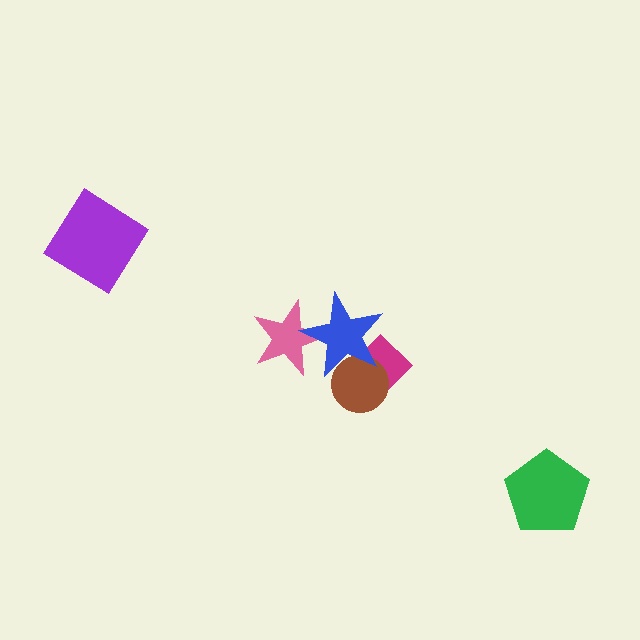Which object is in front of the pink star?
The blue star is in front of the pink star.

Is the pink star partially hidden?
Yes, it is partially covered by another shape.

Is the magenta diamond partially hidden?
Yes, it is partially covered by another shape.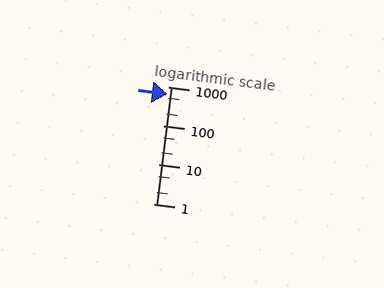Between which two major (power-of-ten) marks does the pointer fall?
The pointer is between 100 and 1000.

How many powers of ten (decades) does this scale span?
The scale spans 3 decades, from 1 to 1000.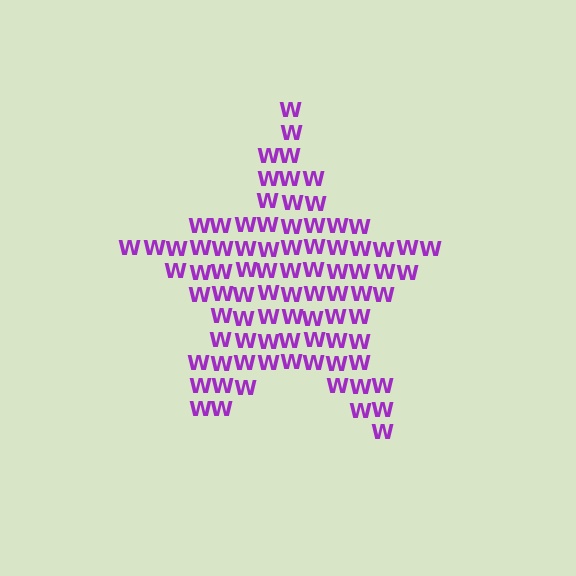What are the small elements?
The small elements are letter W's.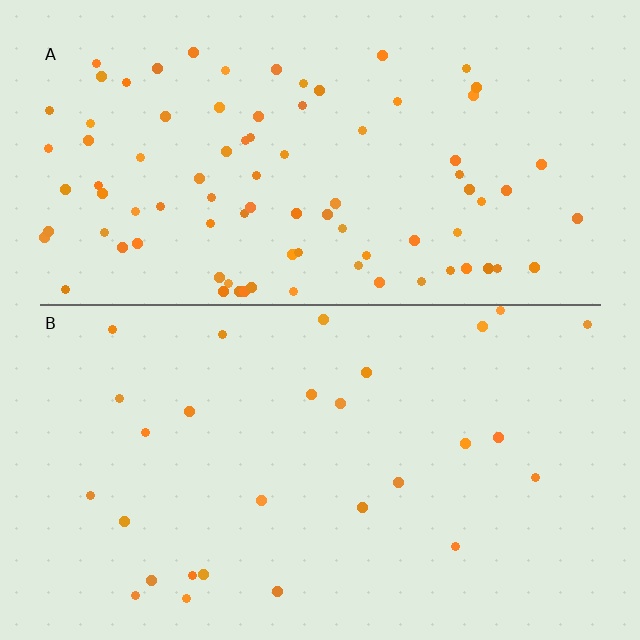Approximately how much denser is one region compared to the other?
Approximately 3.2× — region A over region B.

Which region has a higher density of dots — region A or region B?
A (the top).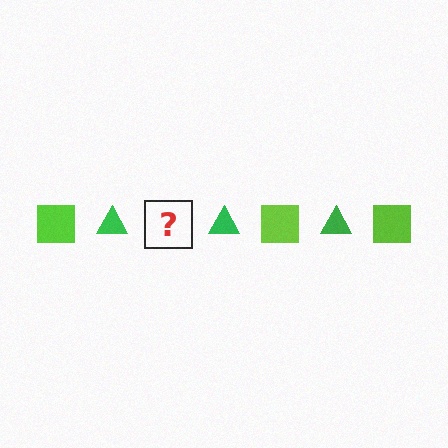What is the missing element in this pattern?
The missing element is a lime square.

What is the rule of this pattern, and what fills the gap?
The rule is that the pattern alternates between lime square and green triangle. The gap should be filled with a lime square.